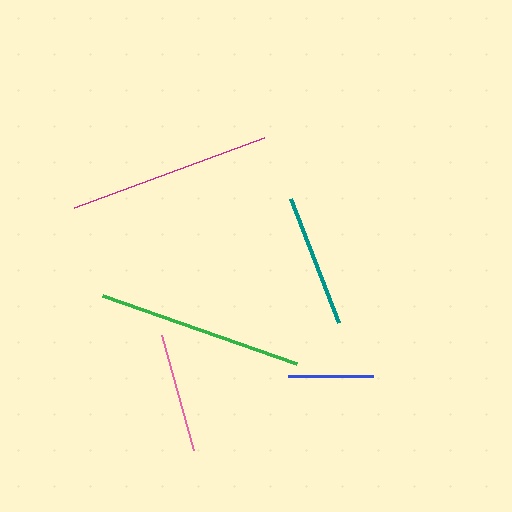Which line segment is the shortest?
The blue line is the shortest at approximately 85 pixels.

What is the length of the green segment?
The green segment is approximately 206 pixels long.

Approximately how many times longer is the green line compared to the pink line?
The green line is approximately 1.7 times the length of the pink line.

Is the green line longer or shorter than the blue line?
The green line is longer than the blue line.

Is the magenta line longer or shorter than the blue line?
The magenta line is longer than the blue line.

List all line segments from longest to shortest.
From longest to shortest: green, magenta, teal, pink, blue.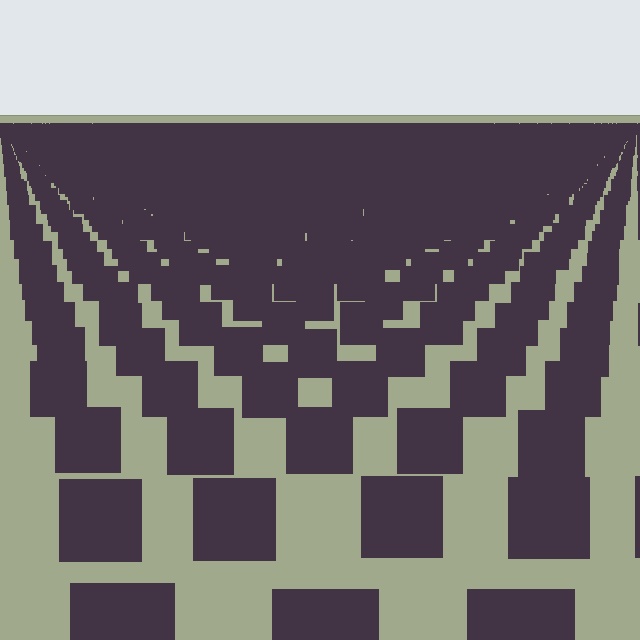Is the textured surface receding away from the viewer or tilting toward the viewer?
The surface is receding away from the viewer. Texture elements get smaller and denser toward the top.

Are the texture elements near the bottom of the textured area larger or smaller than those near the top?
Larger. Near the bottom, elements are closer to the viewer and appear at a bigger on-screen size.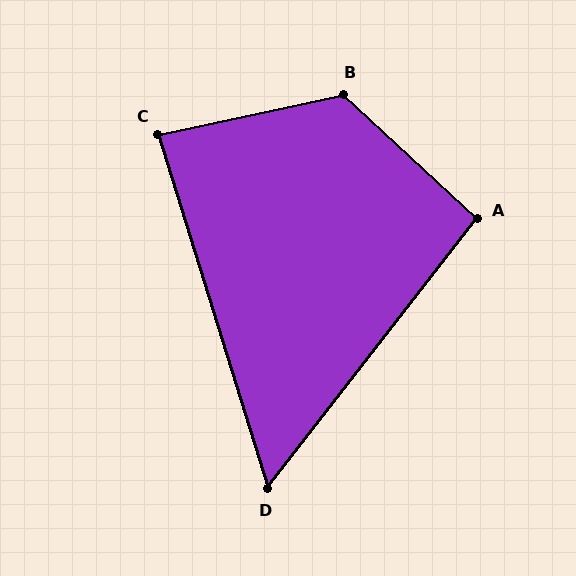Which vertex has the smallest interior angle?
D, at approximately 55 degrees.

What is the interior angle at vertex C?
Approximately 85 degrees (acute).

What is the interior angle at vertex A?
Approximately 95 degrees (obtuse).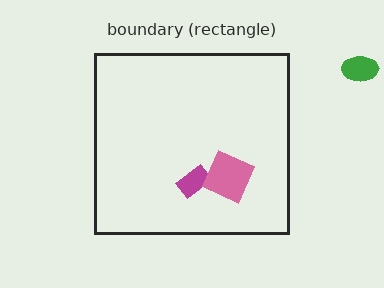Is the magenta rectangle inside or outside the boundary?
Inside.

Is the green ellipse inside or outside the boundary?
Outside.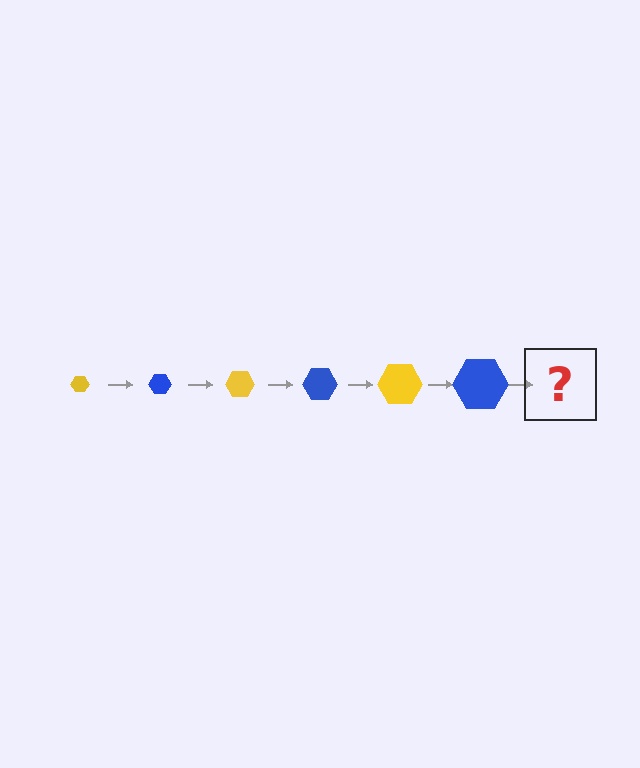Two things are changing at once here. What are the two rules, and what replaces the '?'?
The two rules are that the hexagon grows larger each step and the color cycles through yellow and blue. The '?' should be a yellow hexagon, larger than the previous one.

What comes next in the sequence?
The next element should be a yellow hexagon, larger than the previous one.